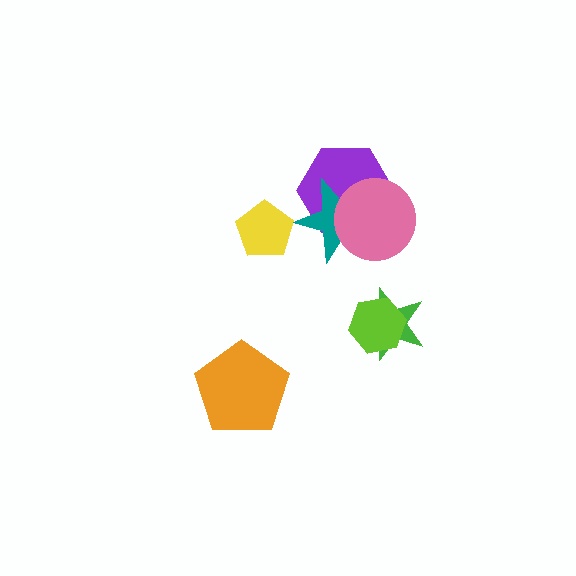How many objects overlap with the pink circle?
2 objects overlap with the pink circle.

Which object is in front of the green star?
The lime hexagon is in front of the green star.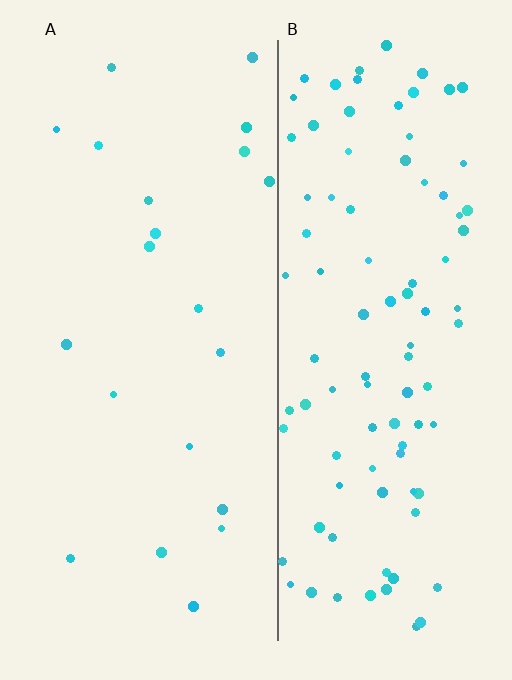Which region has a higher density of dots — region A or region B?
B (the right).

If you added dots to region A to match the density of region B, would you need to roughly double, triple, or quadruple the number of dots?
Approximately quadruple.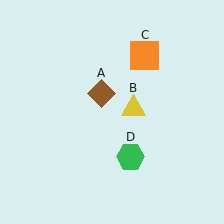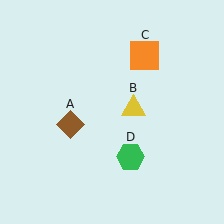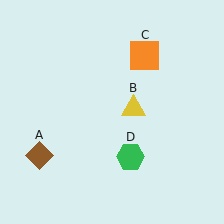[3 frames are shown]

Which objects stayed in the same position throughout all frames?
Yellow triangle (object B) and orange square (object C) and green hexagon (object D) remained stationary.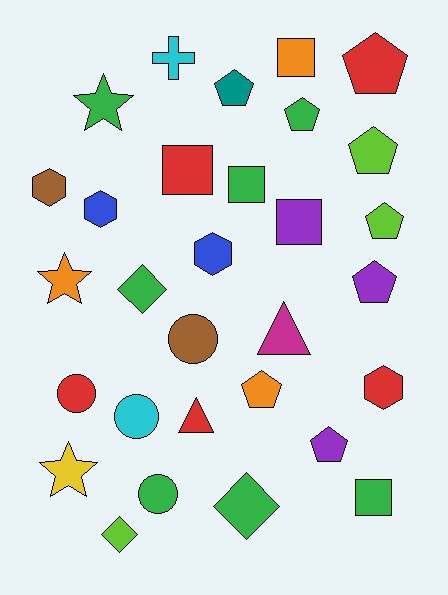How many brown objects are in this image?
There are 2 brown objects.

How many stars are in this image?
There are 3 stars.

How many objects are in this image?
There are 30 objects.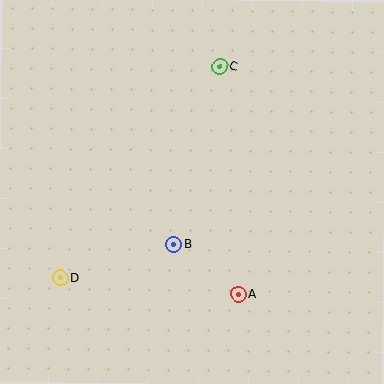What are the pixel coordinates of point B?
Point B is at (174, 244).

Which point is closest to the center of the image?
Point B at (174, 244) is closest to the center.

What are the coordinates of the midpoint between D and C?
The midpoint between D and C is at (140, 172).